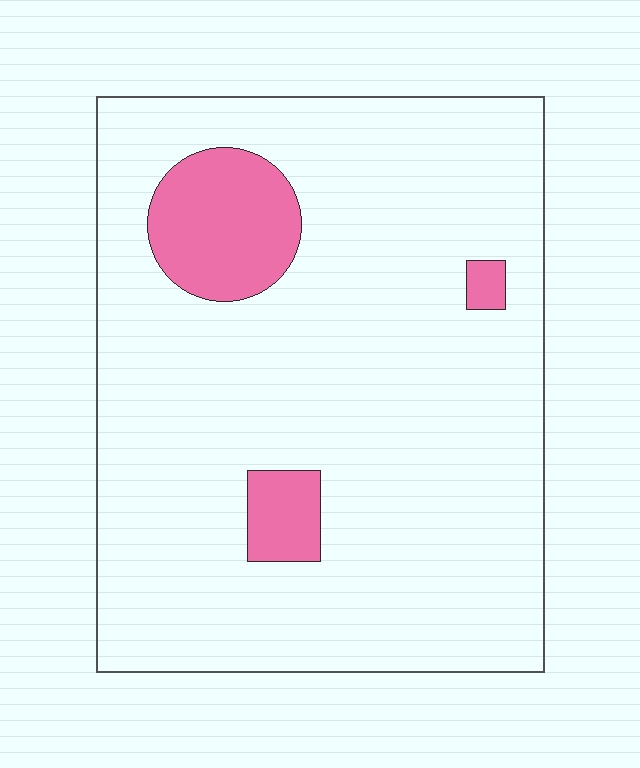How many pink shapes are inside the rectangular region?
3.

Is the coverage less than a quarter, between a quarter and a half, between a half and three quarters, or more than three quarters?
Less than a quarter.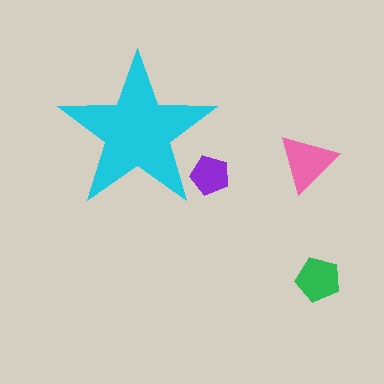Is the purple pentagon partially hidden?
Yes, the purple pentagon is partially hidden behind the cyan star.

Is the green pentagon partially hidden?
No, the green pentagon is fully visible.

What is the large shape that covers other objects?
A cyan star.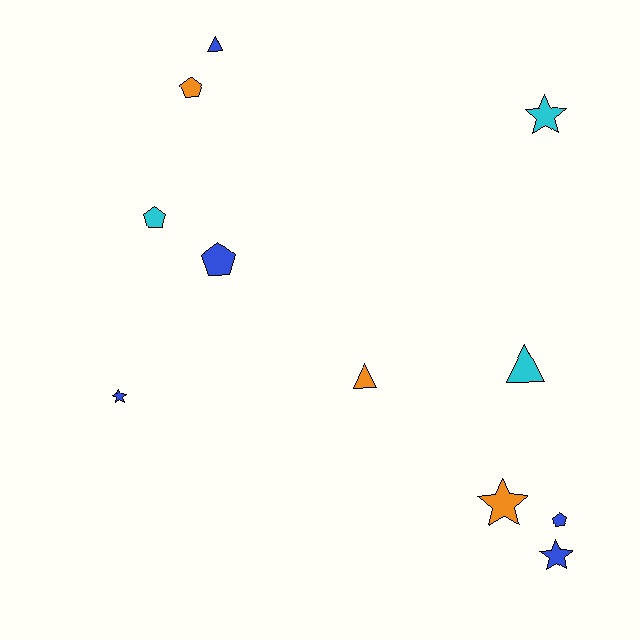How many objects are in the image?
There are 11 objects.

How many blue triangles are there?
There is 1 blue triangle.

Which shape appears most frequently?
Pentagon, with 4 objects.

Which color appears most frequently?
Blue, with 5 objects.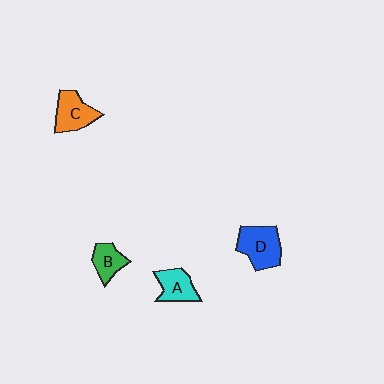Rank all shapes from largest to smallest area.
From largest to smallest: D (blue), C (orange), A (cyan), B (green).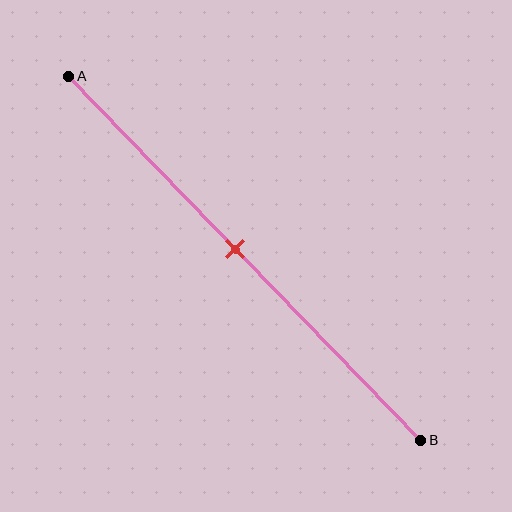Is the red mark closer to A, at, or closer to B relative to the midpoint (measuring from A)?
The red mark is approximately at the midpoint of segment AB.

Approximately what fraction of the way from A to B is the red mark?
The red mark is approximately 45% of the way from A to B.